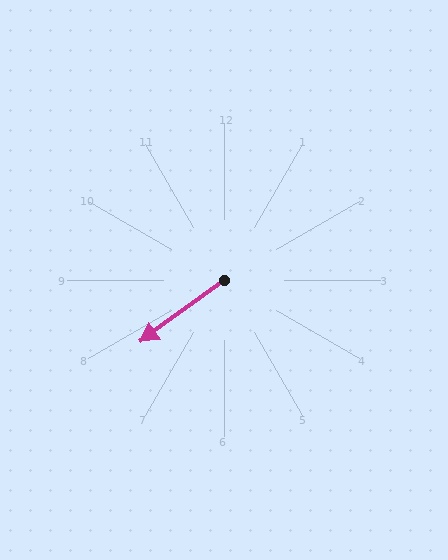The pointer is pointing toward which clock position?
Roughly 8 o'clock.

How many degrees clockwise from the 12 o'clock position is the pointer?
Approximately 234 degrees.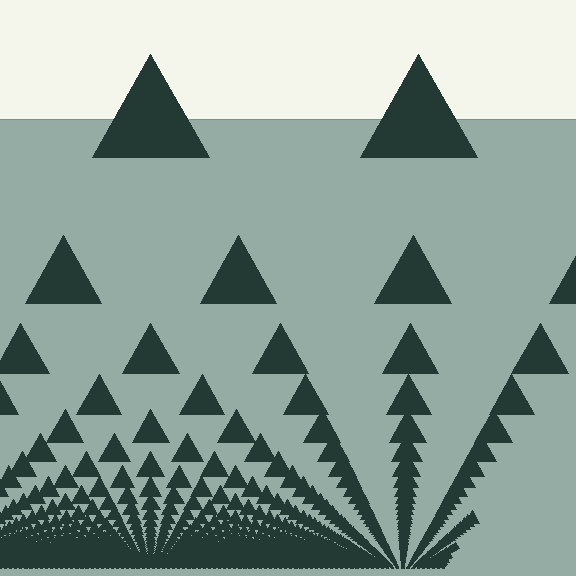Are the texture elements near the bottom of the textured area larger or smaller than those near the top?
Smaller. The gradient is inverted — elements near the bottom are smaller and denser.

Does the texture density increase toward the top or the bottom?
Density increases toward the bottom.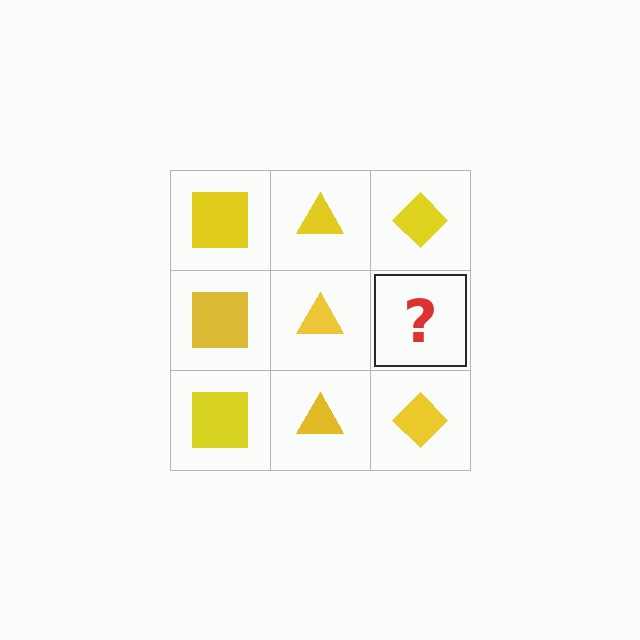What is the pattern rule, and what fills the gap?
The rule is that each column has a consistent shape. The gap should be filled with a yellow diamond.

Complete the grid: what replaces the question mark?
The question mark should be replaced with a yellow diamond.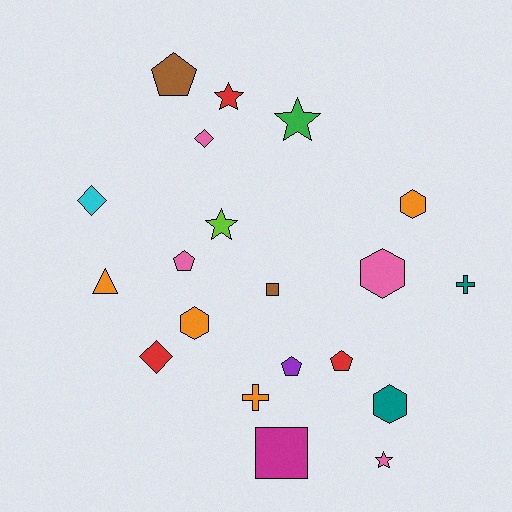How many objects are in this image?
There are 20 objects.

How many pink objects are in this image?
There are 4 pink objects.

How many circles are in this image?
There are no circles.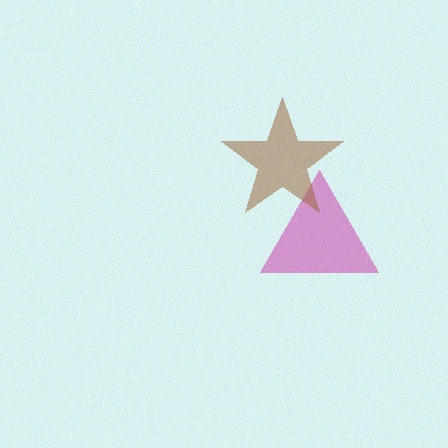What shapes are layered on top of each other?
The layered shapes are: a magenta triangle, a brown star.